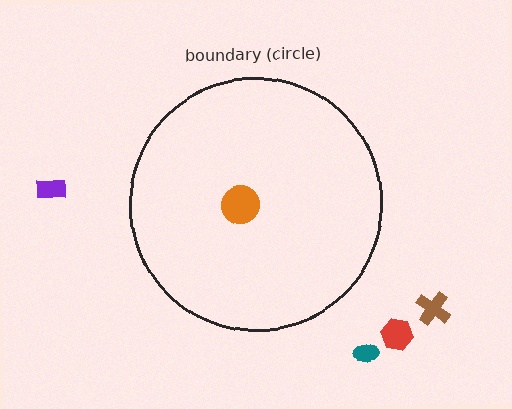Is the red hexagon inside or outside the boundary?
Outside.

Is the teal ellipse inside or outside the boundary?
Outside.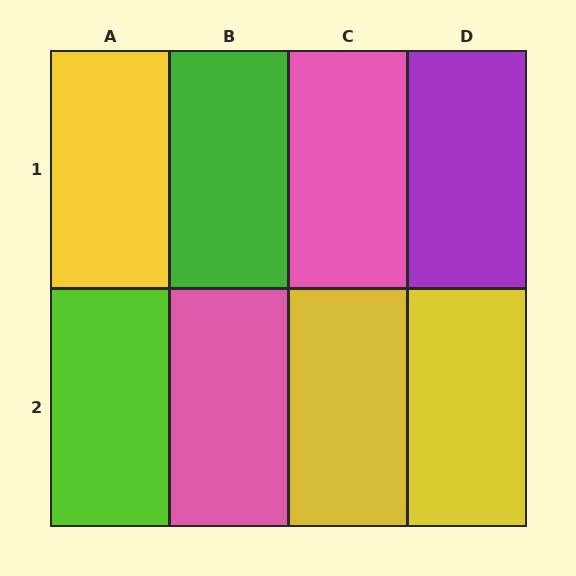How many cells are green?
1 cell is green.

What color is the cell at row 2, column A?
Lime.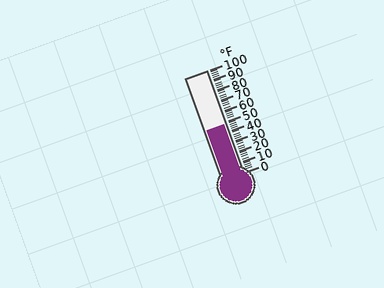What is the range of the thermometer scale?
The thermometer scale ranges from 0°F to 100°F.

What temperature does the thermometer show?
The thermometer shows approximately 48°F.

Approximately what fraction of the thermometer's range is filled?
The thermometer is filled to approximately 50% of its range.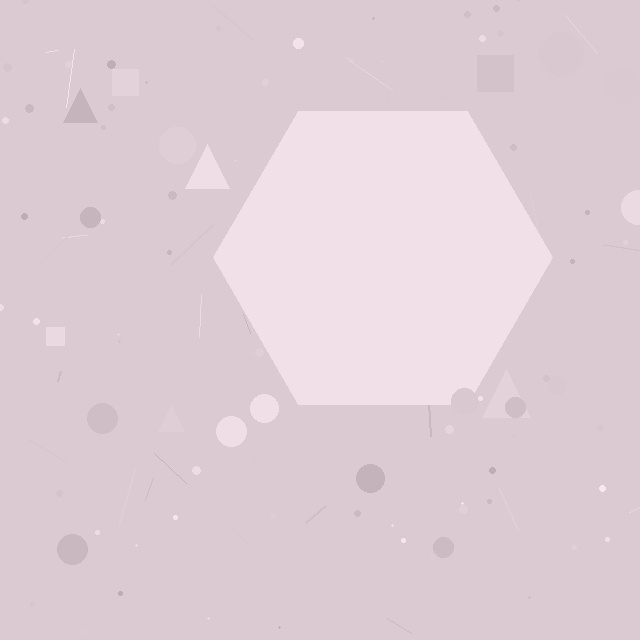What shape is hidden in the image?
A hexagon is hidden in the image.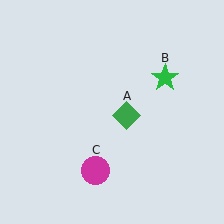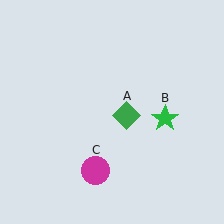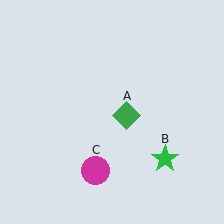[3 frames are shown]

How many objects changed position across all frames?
1 object changed position: green star (object B).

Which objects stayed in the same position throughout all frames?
Green diamond (object A) and magenta circle (object C) remained stationary.